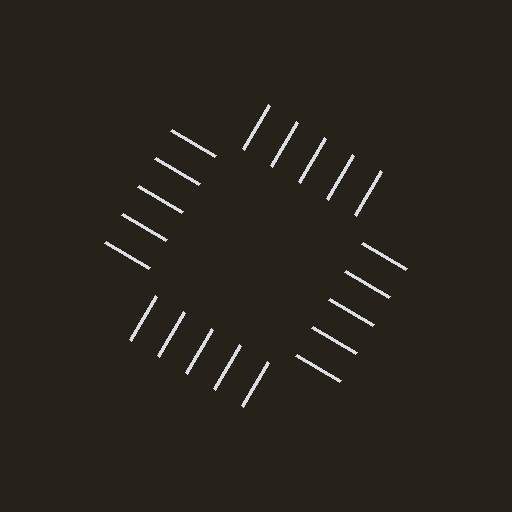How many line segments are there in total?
20 — 5 along each of the 4 edges.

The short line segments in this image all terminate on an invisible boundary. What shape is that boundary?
An illusory square — the line segments terminate on its edges but no continuous stroke is drawn.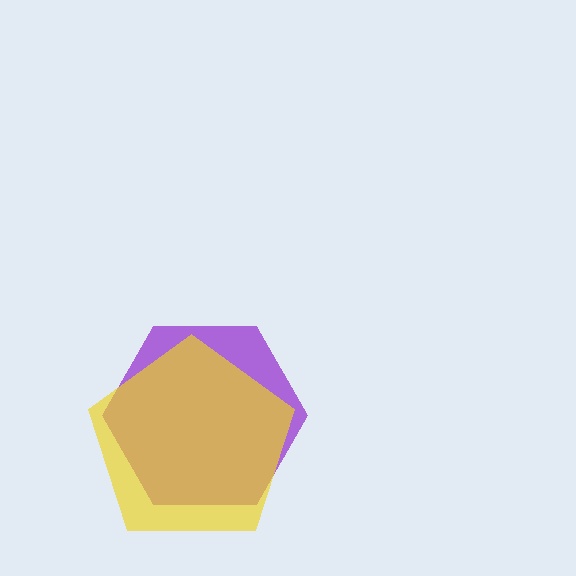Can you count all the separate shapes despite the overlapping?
Yes, there are 2 separate shapes.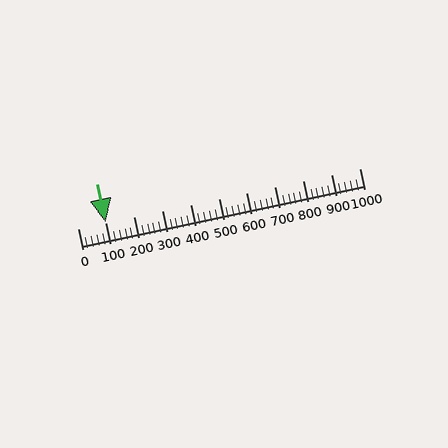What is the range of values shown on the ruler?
The ruler shows values from 0 to 1000.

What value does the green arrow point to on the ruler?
The green arrow points to approximately 99.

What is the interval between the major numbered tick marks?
The major tick marks are spaced 100 units apart.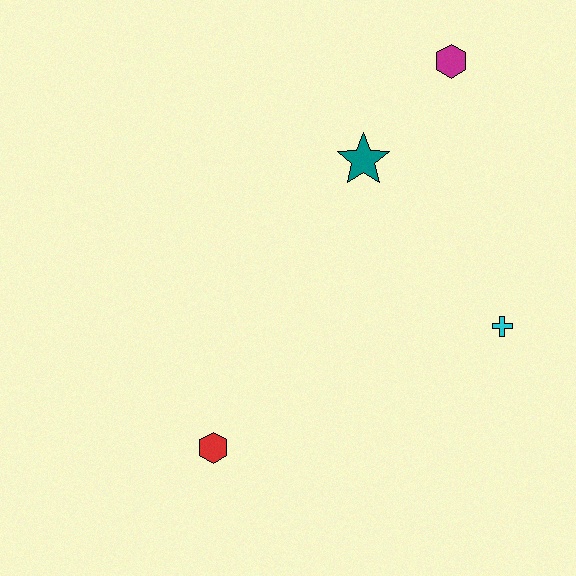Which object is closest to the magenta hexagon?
The teal star is closest to the magenta hexagon.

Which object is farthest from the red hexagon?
The magenta hexagon is farthest from the red hexagon.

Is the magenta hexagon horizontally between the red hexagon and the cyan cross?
Yes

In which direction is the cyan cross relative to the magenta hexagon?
The cyan cross is below the magenta hexagon.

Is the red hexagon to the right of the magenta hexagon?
No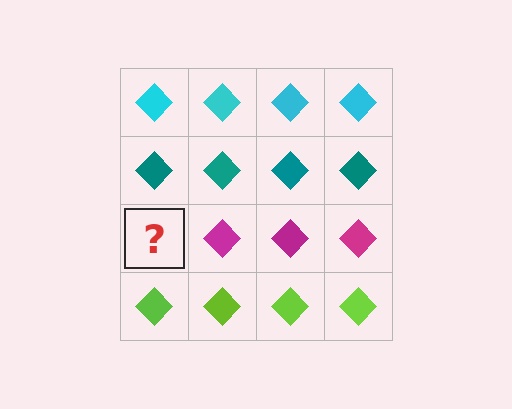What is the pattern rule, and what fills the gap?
The rule is that each row has a consistent color. The gap should be filled with a magenta diamond.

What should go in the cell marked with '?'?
The missing cell should contain a magenta diamond.